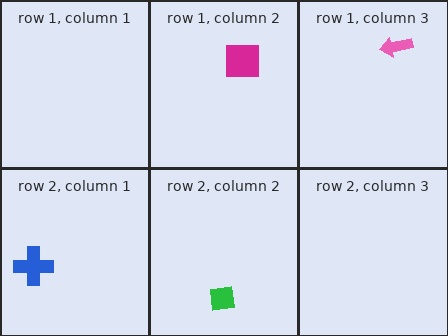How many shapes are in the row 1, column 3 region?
1.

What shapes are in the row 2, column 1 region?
The blue cross.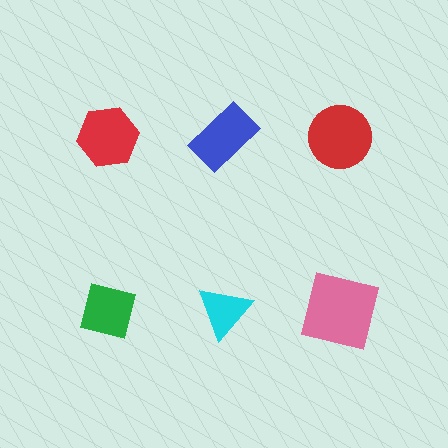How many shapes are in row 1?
3 shapes.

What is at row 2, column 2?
A cyan triangle.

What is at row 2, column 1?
A green square.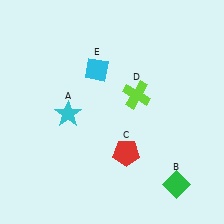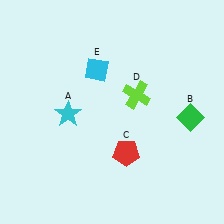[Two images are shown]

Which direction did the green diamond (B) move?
The green diamond (B) moved up.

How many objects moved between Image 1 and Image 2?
1 object moved between the two images.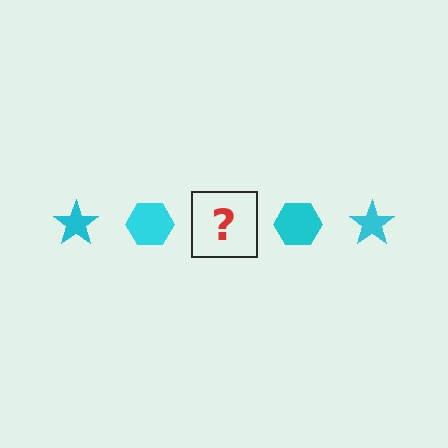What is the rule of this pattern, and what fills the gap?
The rule is that the pattern cycles through star, hexagon shapes in cyan. The gap should be filled with a cyan star.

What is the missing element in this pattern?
The missing element is a cyan star.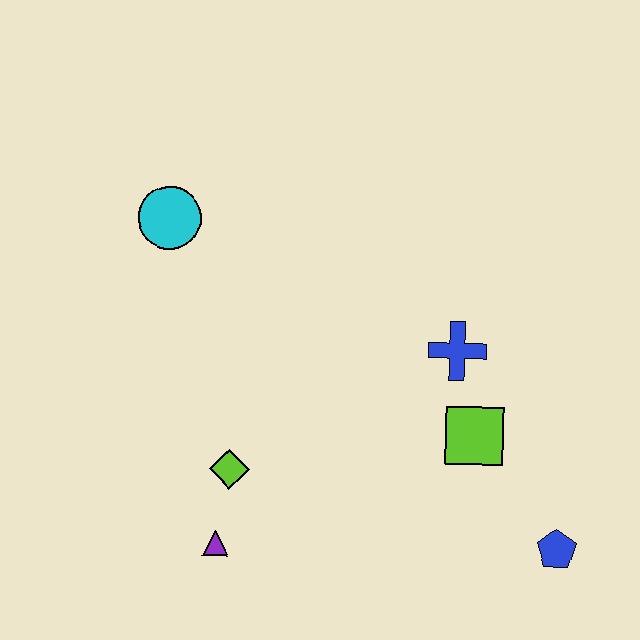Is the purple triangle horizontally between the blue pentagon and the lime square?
No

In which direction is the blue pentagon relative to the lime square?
The blue pentagon is below the lime square.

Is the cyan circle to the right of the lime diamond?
No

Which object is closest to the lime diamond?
The purple triangle is closest to the lime diamond.